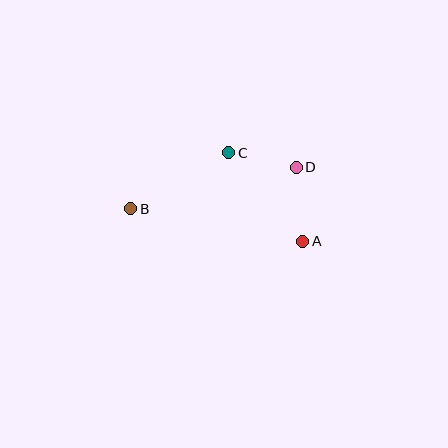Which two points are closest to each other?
Points C and D are closest to each other.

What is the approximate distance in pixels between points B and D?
The distance between B and D is approximately 170 pixels.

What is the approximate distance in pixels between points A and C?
The distance between A and C is approximately 115 pixels.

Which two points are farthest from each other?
Points A and B are farthest from each other.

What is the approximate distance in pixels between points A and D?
The distance between A and D is approximately 74 pixels.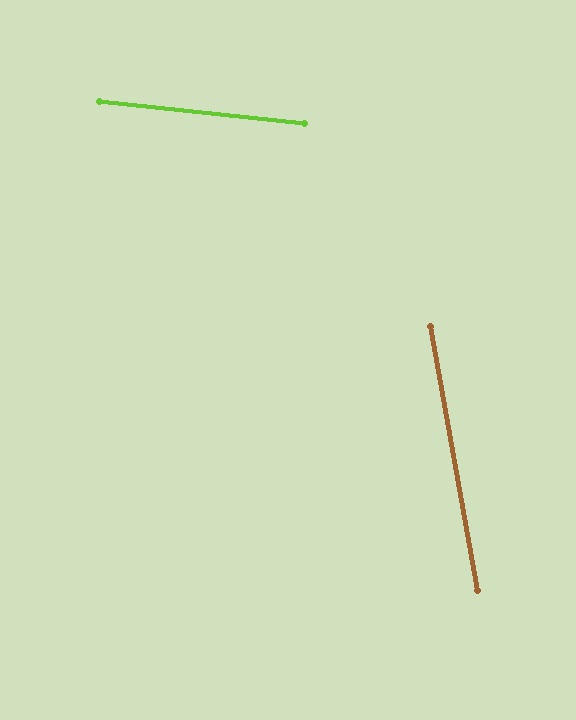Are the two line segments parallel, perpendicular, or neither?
Neither parallel nor perpendicular — they differ by about 74°.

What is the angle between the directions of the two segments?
Approximately 74 degrees.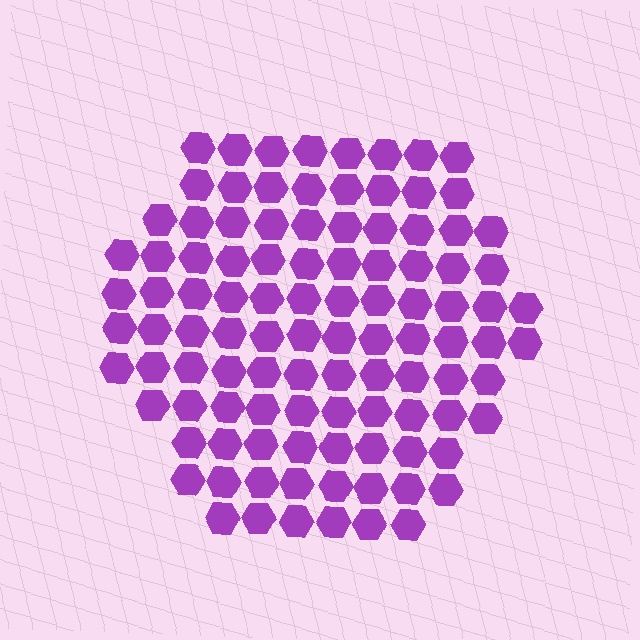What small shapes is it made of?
It is made of small hexagons.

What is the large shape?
The large shape is a hexagon.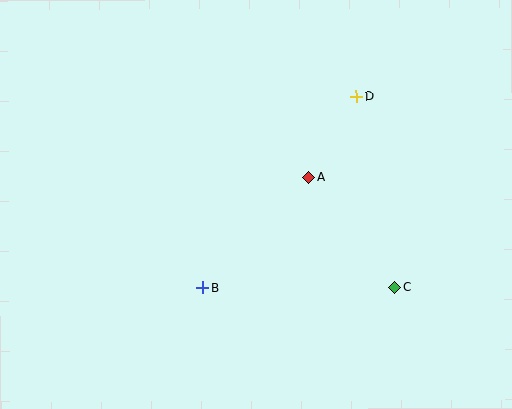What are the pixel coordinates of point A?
Point A is at (309, 177).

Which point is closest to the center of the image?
Point A at (309, 177) is closest to the center.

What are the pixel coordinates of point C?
Point C is at (395, 288).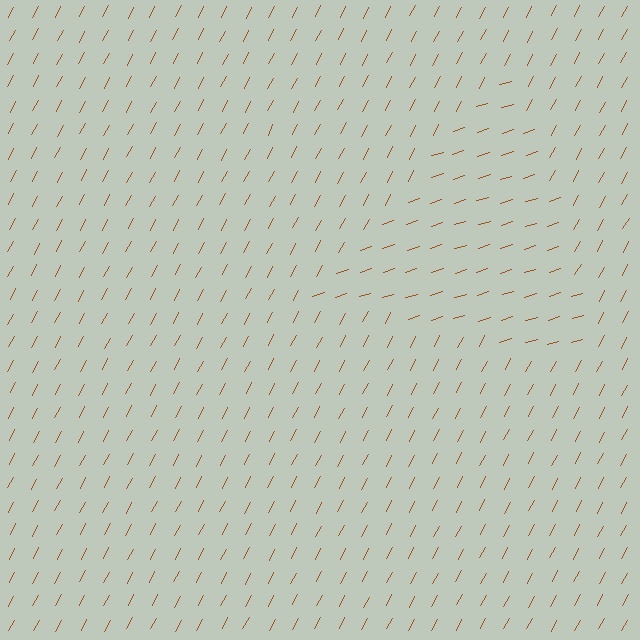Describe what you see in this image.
The image is filled with small brown line segments. A triangle region in the image has lines oriented differently from the surrounding lines, creating a visible texture boundary.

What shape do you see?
I see a triangle.